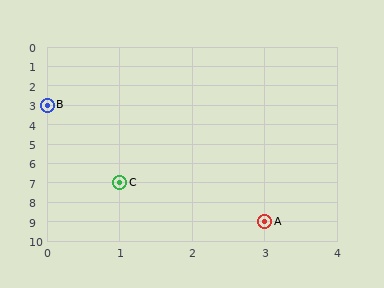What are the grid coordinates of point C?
Point C is at grid coordinates (1, 7).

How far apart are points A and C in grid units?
Points A and C are 2 columns and 2 rows apart (about 2.8 grid units diagonally).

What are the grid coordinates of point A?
Point A is at grid coordinates (3, 9).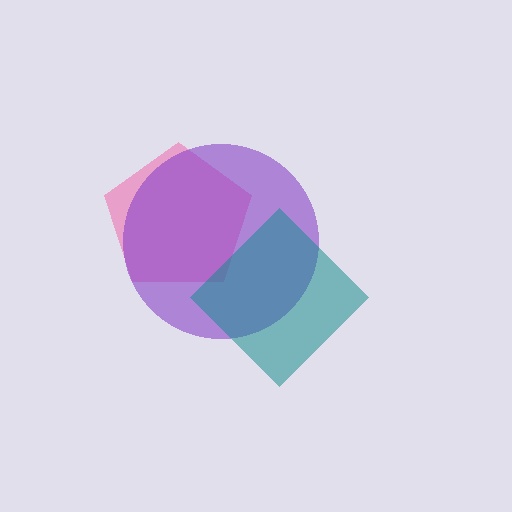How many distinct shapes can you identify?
There are 3 distinct shapes: a pink pentagon, a purple circle, a teal diamond.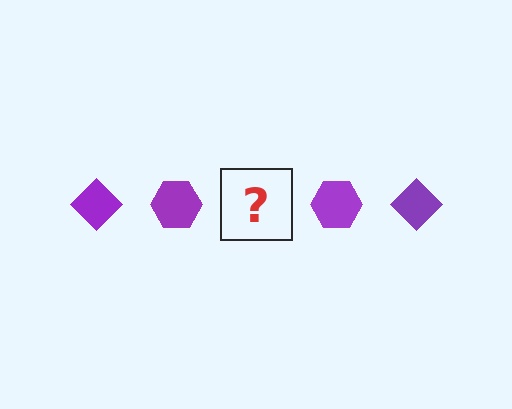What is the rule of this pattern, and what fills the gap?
The rule is that the pattern cycles through diamond, hexagon shapes in purple. The gap should be filled with a purple diamond.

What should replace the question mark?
The question mark should be replaced with a purple diamond.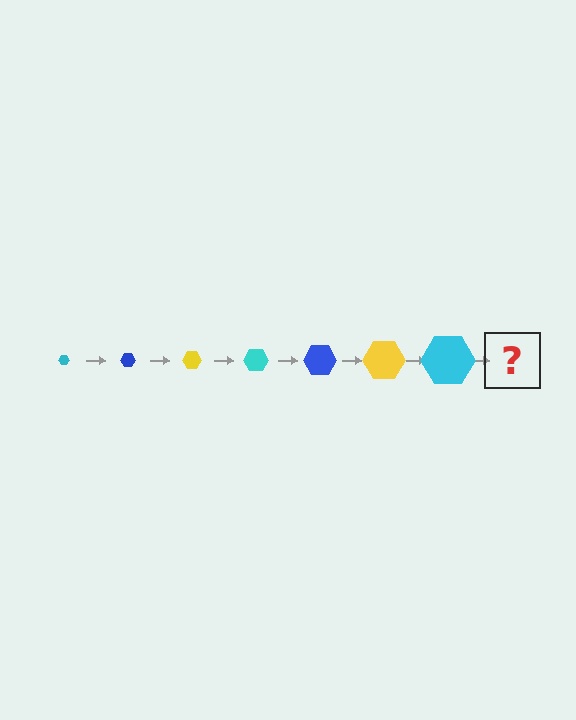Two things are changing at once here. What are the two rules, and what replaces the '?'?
The two rules are that the hexagon grows larger each step and the color cycles through cyan, blue, and yellow. The '?' should be a blue hexagon, larger than the previous one.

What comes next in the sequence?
The next element should be a blue hexagon, larger than the previous one.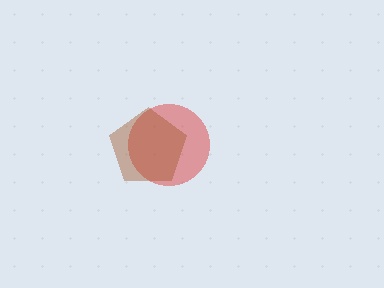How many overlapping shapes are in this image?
There are 2 overlapping shapes in the image.